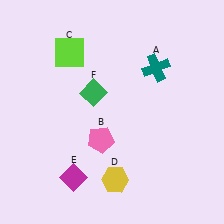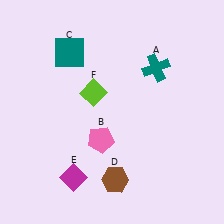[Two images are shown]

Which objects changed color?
C changed from lime to teal. D changed from yellow to brown. F changed from green to lime.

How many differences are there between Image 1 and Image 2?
There are 3 differences between the two images.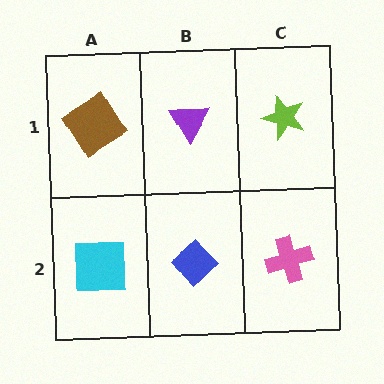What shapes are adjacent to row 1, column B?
A blue diamond (row 2, column B), a brown diamond (row 1, column A), a lime star (row 1, column C).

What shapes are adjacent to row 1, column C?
A pink cross (row 2, column C), a purple triangle (row 1, column B).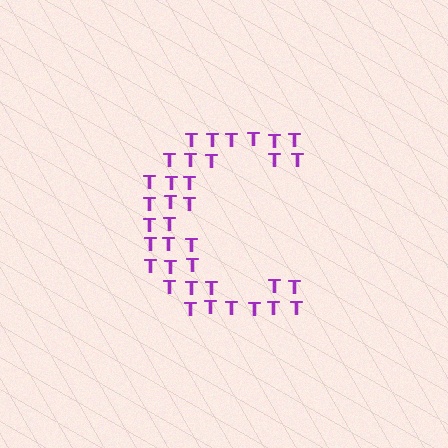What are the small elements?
The small elements are letter T's.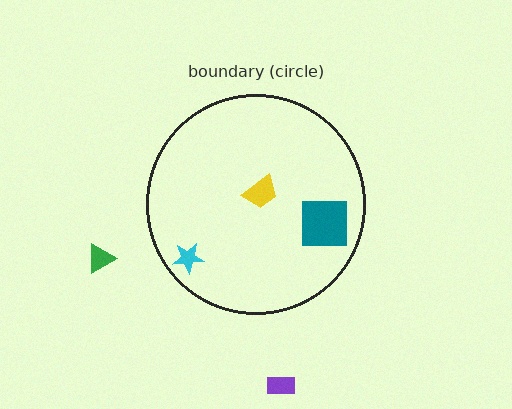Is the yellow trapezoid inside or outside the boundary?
Inside.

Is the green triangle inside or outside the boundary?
Outside.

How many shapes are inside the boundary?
3 inside, 2 outside.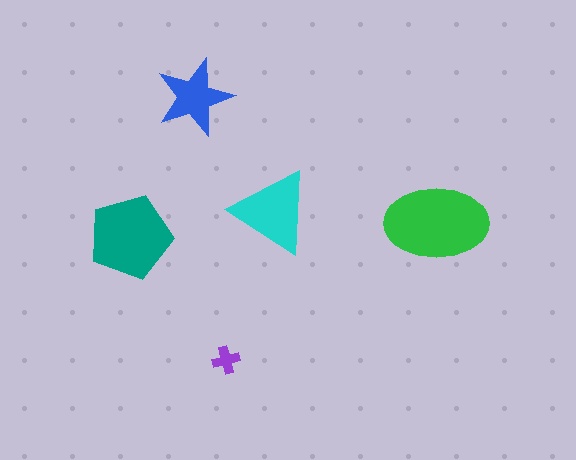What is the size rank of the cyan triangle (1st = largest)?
3rd.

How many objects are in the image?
There are 5 objects in the image.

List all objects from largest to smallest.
The green ellipse, the teal pentagon, the cyan triangle, the blue star, the purple cross.